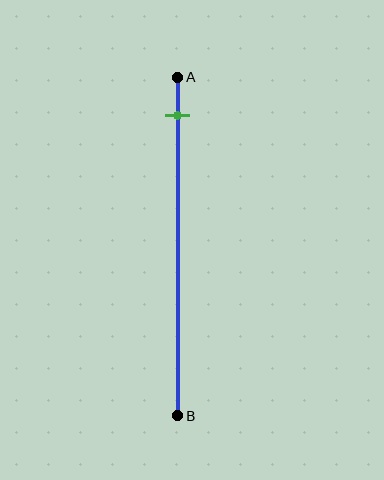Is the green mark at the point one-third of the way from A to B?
No, the mark is at about 10% from A, not at the 33% one-third point.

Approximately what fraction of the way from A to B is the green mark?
The green mark is approximately 10% of the way from A to B.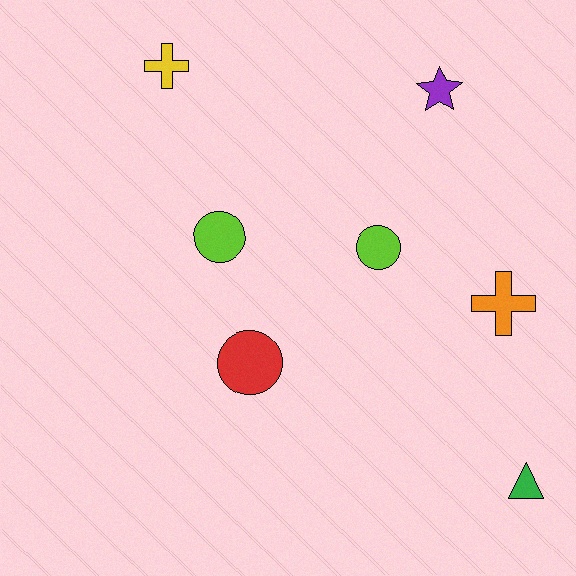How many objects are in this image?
There are 7 objects.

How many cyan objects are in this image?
There are no cyan objects.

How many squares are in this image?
There are no squares.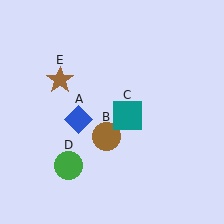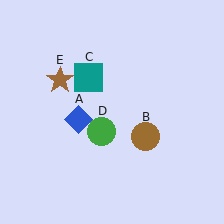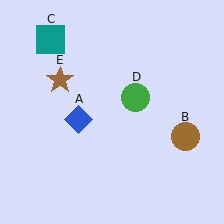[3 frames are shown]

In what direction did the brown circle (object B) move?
The brown circle (object B) moved right.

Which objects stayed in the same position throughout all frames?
Blue diamond (object A) and brown star (object E) remained stationary.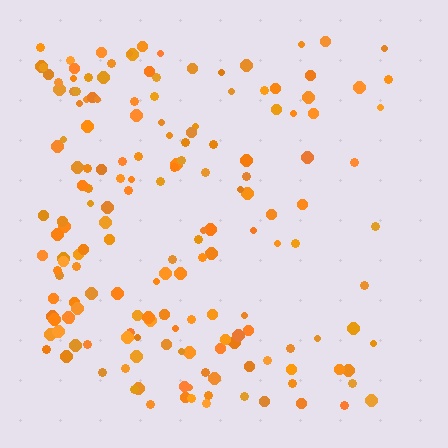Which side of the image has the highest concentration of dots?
The left.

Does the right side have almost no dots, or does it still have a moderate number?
Still a moderate number, just noticeably fewer than the left.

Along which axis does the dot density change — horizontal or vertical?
Horizontal.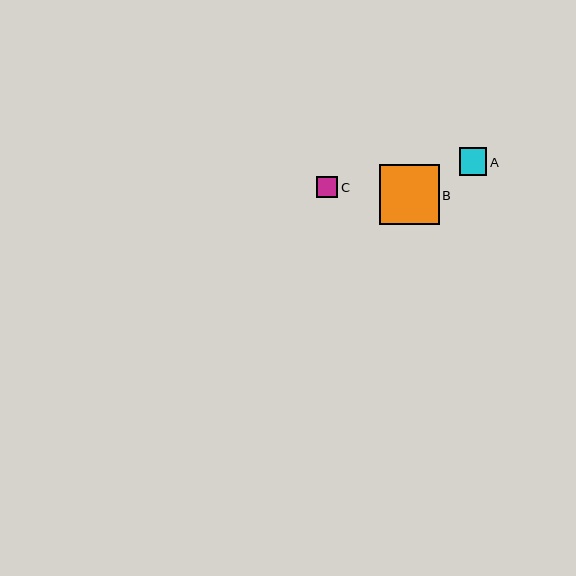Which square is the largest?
Square B is the largest with a size of approximately 60 pixels.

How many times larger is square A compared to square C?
Square A is approximately 1.3 times the size of square C.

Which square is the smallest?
Square C is the smallest with a size of approximately 21 pixels.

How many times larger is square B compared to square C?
Square B is approximately 2.8 times the size of square C.